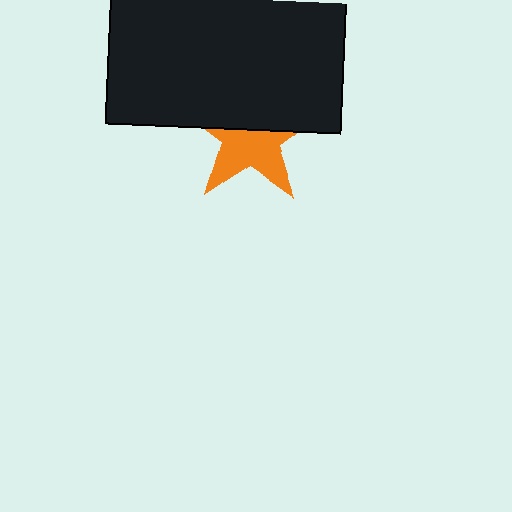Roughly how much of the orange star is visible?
About half of it is visible (roughly 51%).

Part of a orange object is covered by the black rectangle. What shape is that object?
It is a star.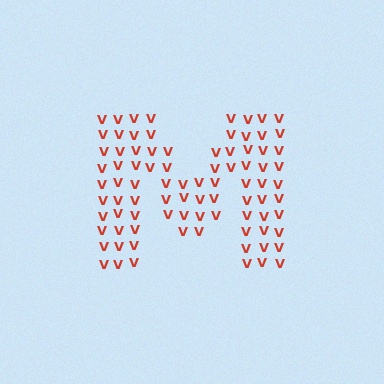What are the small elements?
The small elements are letter V's.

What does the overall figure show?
The overall figure shows the letter M.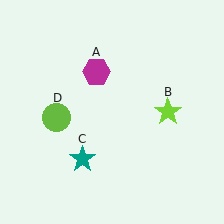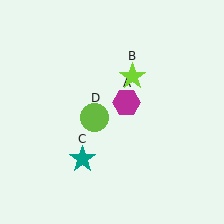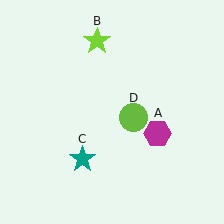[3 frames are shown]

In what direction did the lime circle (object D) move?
The lime circle (object D) moved right.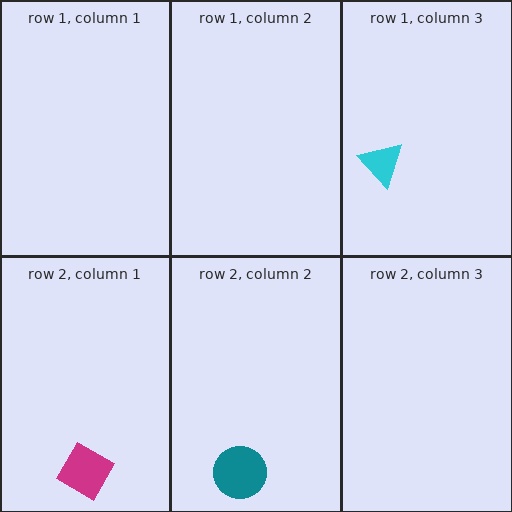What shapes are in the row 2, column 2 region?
The teal circle.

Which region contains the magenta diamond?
The row 2, column 1 region.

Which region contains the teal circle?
The row 2, column 2 region.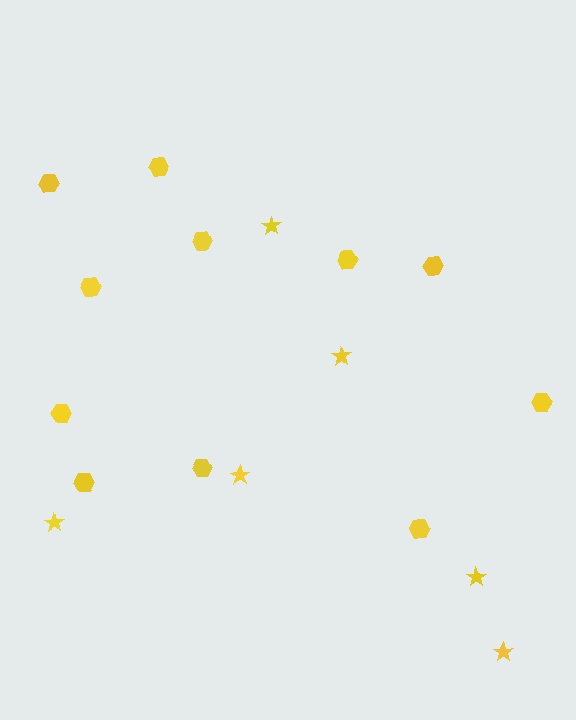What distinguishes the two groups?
There are 2 groups: one group of stars (6) and one group of hexagons (11).